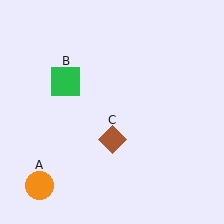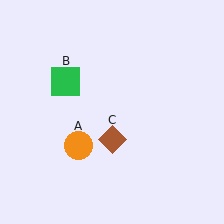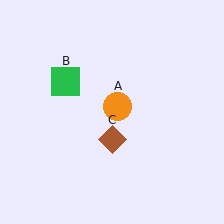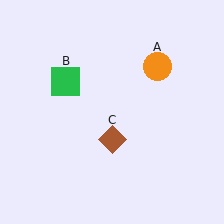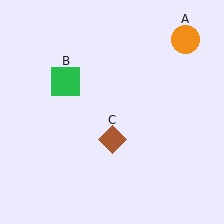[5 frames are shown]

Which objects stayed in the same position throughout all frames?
Green square (object B) and brown diamond (object C) remained stationary.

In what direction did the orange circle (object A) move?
The orange circle (object A) moved up and to the right.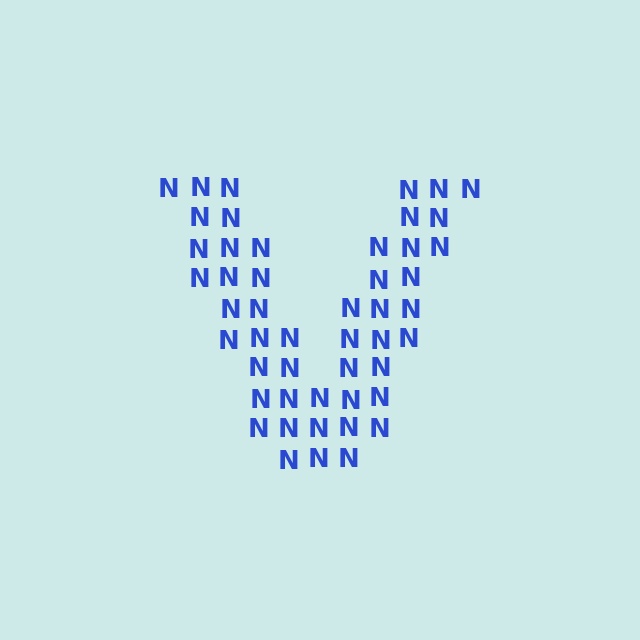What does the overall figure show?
The overall figure shows the letter V.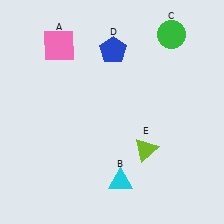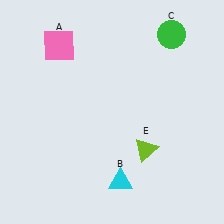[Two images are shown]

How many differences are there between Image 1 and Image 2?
There is 1 difference between the two images.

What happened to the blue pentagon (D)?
The blue pentagon (D) was removed in Image 2. It was in the top-right area of Image 1.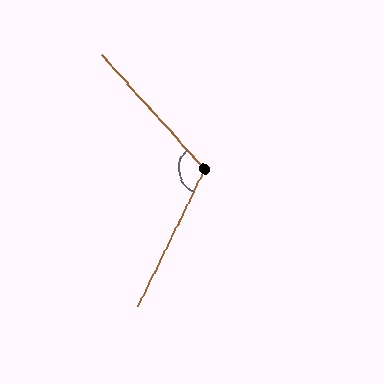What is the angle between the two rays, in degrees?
Approximately 112 degrees.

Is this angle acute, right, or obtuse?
It is obtuse.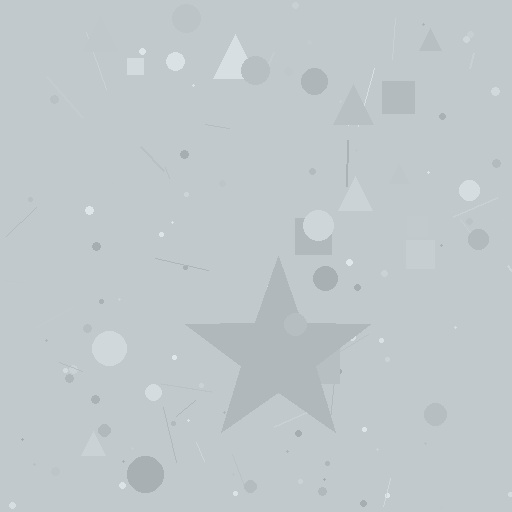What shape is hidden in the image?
A star is hidden in the image.